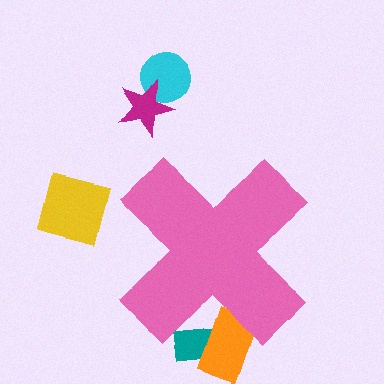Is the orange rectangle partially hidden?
Yes, the orange rectangle is partially hidden behind the pink cross.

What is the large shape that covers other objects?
A pink cross.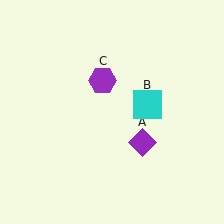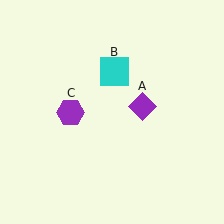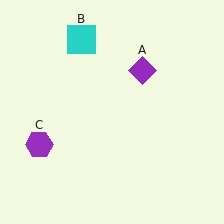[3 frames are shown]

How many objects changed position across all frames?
3 objects changed position: purple diamond (object A), cyan square (object B), purple hexagon (object C).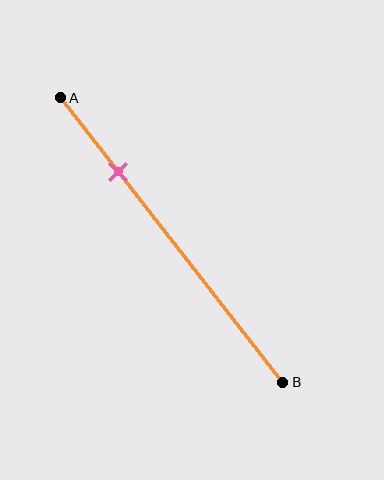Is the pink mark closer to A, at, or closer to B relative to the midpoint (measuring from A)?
The pink mark is closer to point A than the midpoint of segment AB.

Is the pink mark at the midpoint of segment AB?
No, the mark is at about 25% from A, not at the 50% midpoint.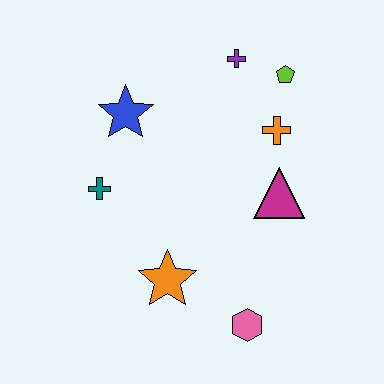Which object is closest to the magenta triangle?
The orange cross is closest to the magenta triangle.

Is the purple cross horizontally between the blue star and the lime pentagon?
Yes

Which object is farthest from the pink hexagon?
The purple cross is farthest from the pink hexagon.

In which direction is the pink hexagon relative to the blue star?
The pink hexagon is below the blue star.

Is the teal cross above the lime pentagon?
No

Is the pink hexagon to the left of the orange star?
No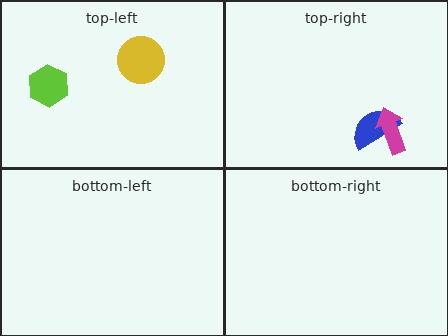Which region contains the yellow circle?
The top-left region.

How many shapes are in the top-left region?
2.